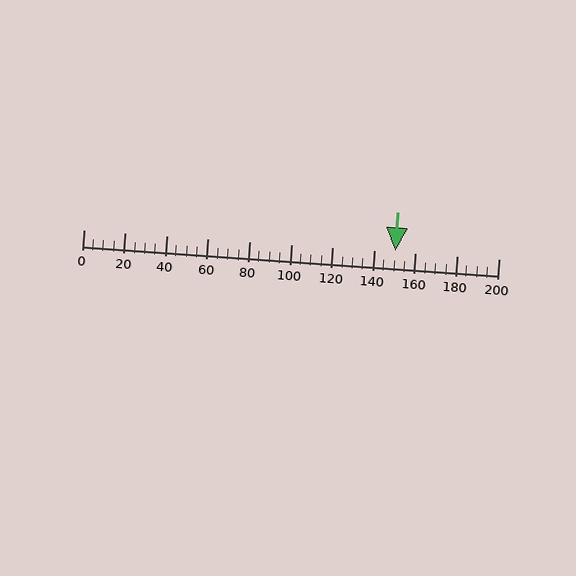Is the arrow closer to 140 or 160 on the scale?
The arrow is closer to 160.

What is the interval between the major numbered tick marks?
The major tick marks are spaced 20 units apart.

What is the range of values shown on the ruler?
The ruler shows values from 0 to 200.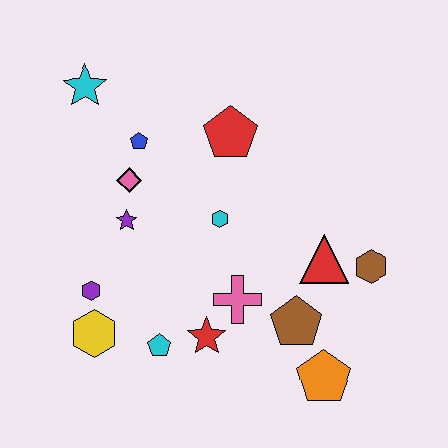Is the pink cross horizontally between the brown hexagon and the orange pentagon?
No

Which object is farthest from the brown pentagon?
The cyan star is farthest from the brown pentagon.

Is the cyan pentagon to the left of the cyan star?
No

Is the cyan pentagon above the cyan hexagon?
No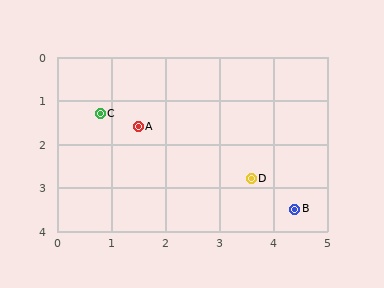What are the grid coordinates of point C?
Point C is at approximately (0.8, 1.3).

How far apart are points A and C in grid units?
Points A and C are about 0.8 grid units apart.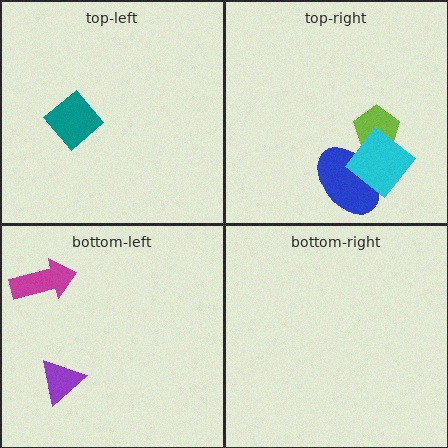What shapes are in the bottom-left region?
The purple triangle, the magenta arrow.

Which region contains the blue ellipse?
The top-right region.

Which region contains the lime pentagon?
The top-right region.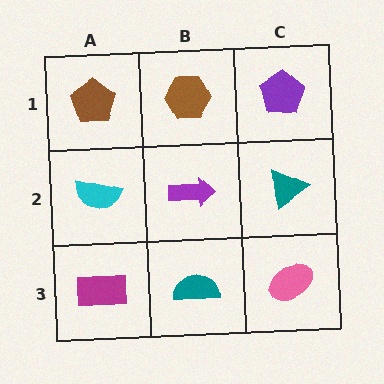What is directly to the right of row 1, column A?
A brown hexagon.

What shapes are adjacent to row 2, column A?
A brown pentagon (row 1, column A), a magenta rectangle (row 3, column A), a purple arrow (row 2, column B).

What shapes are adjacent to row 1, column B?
A purple arrow (row 2, column B), a brown pentagon (row 1, column A), a purple pentagon (row 1, column C).